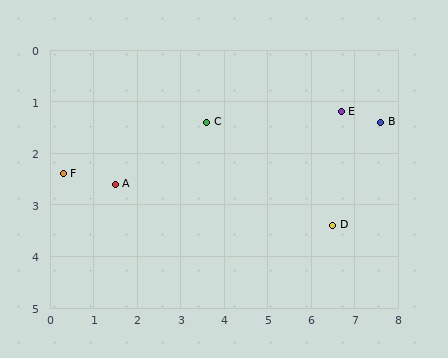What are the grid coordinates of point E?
Point E is at approximately (6.7, 1.2).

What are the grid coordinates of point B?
Point B is at approximately (7.6, 1.4).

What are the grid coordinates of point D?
Point D is at approximately (6.5, 3.4).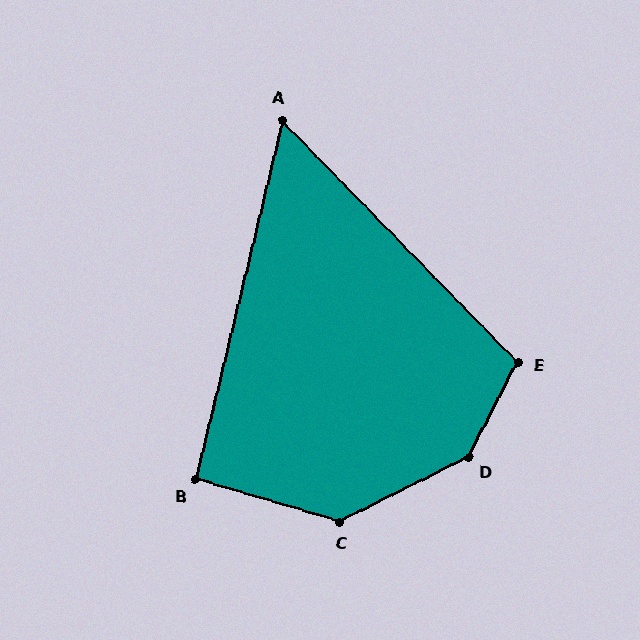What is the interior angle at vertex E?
Approximately 108 degrees (obtuse).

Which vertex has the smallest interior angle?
A, at approximately 58 degrees.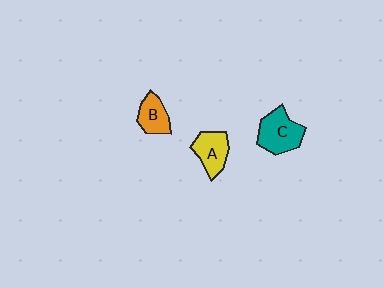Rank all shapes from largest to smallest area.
From largest to smallest: C (teal), A (yellow), B (orange).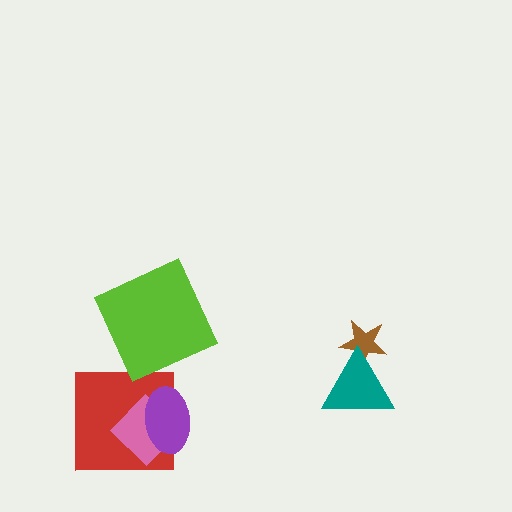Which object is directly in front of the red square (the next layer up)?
The pink diamond is directly in front of the red square.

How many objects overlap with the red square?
2 objects overlap with the red square.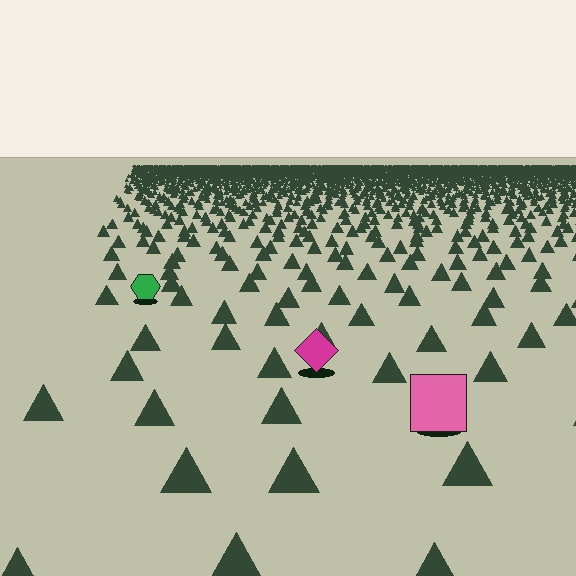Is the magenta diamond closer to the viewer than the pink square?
No. The pink square is closer — you can tell from the texture gradient: the ground texture is coarser near it.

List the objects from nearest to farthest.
From nearest to farthest: the pink square, the magenta diamond, the green hexagon.